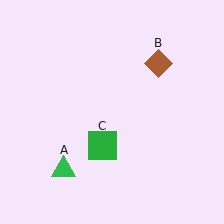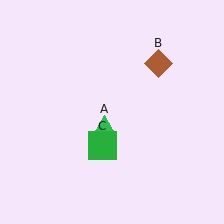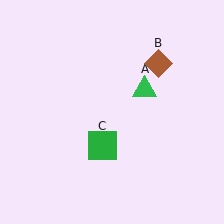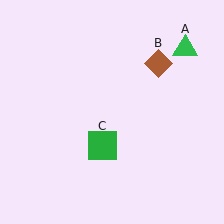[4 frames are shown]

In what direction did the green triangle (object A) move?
The green triangle (object A) moved up and to the right.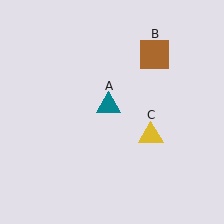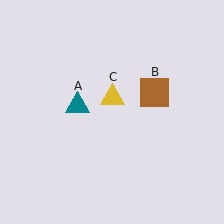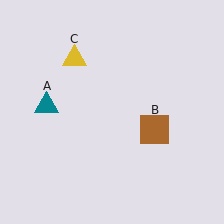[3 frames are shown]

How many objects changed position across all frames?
3 objects changed position: teal triangle (object A), brown square (object B), yellow triangle (object C).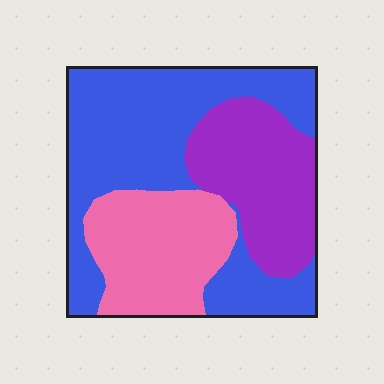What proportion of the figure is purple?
Purple covers roughly 25% of the figure.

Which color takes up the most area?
Blue, at roughly 50%.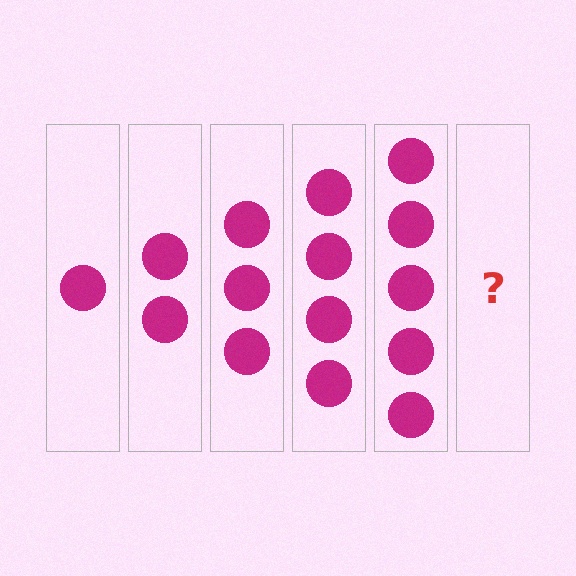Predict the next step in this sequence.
The next step is 6 circles.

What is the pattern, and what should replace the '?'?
The pattern is that each step adds one more circle. The '?' should be 6 circles.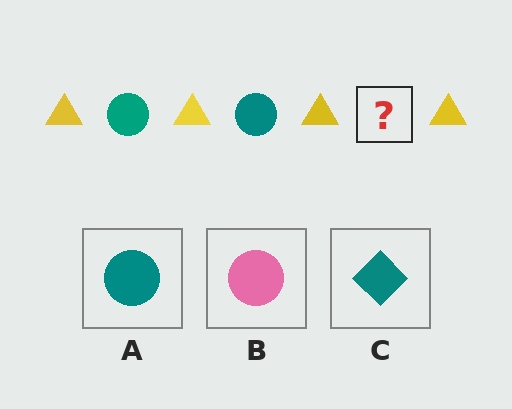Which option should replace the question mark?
Option A.